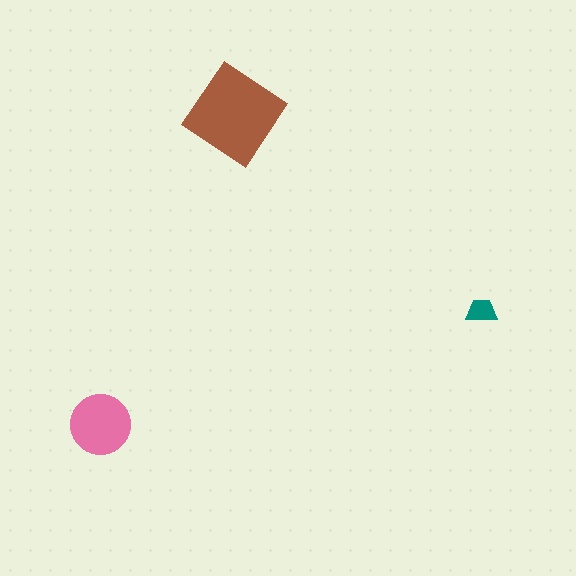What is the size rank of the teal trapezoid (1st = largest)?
3rd.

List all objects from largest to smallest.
The brown diamond, the pink circle, the teal trapezoid.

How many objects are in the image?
There are 3 objects in the image.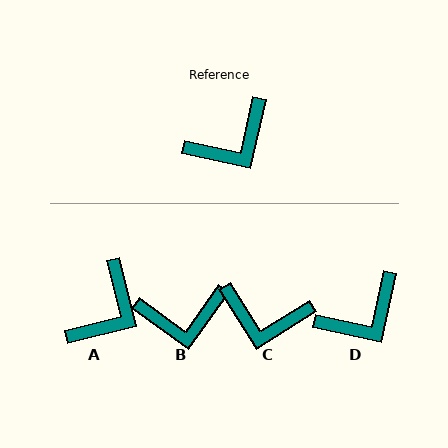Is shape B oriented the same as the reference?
No, it is off by about 23 degrees.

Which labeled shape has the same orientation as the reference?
D.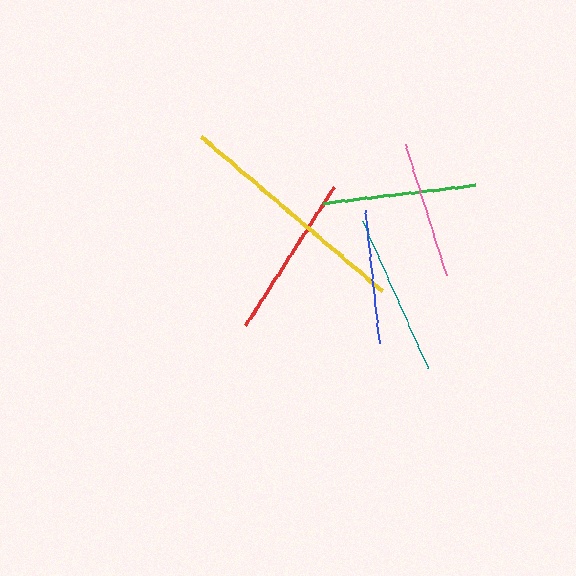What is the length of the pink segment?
The pink segment is approximately 137 pixels long.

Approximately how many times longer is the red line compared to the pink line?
The red line is approximately 1.2 times the length of the pink line.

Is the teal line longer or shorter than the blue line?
The teal line is longer than the blue line.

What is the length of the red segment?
The red segment is approximately 165 pixels long.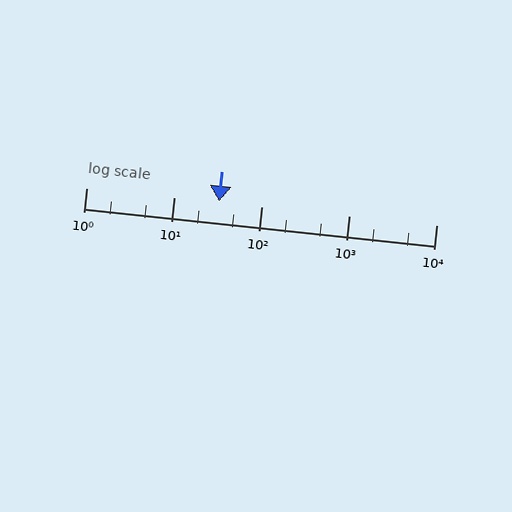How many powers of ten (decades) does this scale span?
The scale spans 4 decades, from 1 to 10000.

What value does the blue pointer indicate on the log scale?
The pointer indicates approximately 33.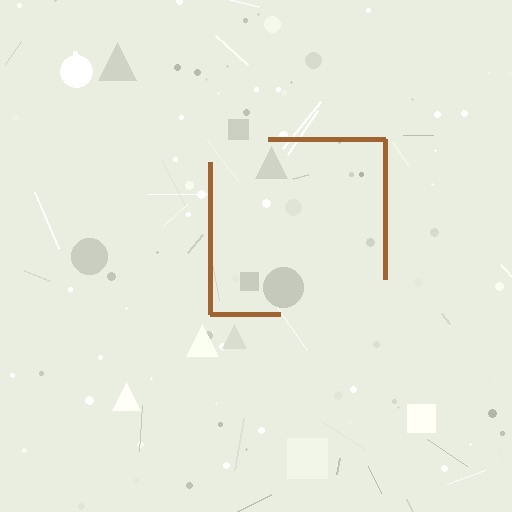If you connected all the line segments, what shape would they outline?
They would outline a square.